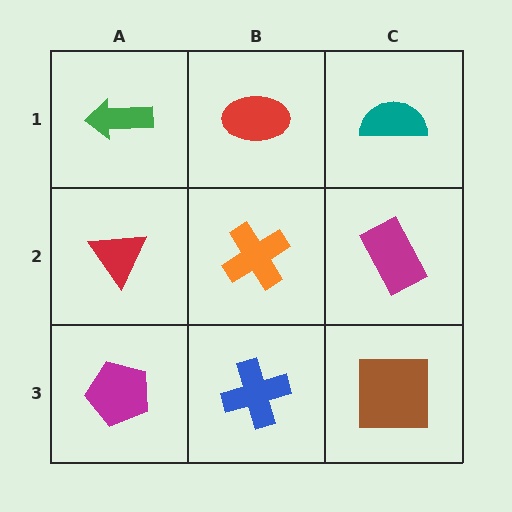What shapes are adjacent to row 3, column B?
An orange cross (row 2, column B), a magenta pentagon (row 3, column A), a brown square (row 3, column C).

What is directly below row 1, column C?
A magenta rectangle.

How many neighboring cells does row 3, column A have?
2.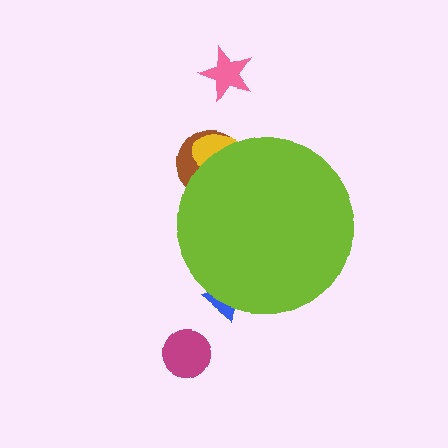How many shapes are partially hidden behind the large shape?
3 shapes are partially hidden.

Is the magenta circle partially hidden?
No, the magenta circle is fully visible.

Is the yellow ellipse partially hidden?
Yes, the yellow ellipse is partially hidden behind the lime circle.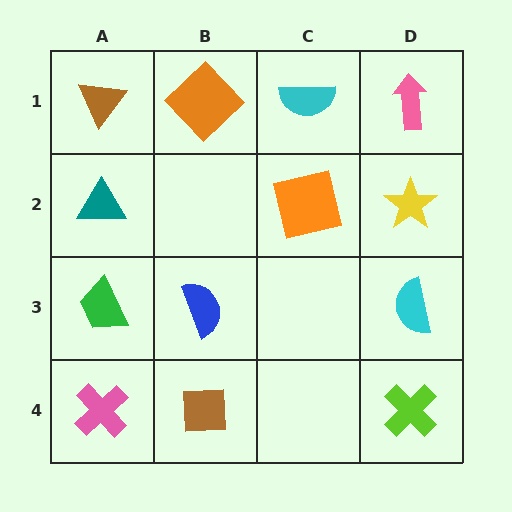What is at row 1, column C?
A cyan semicircle.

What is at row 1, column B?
An orange diamond.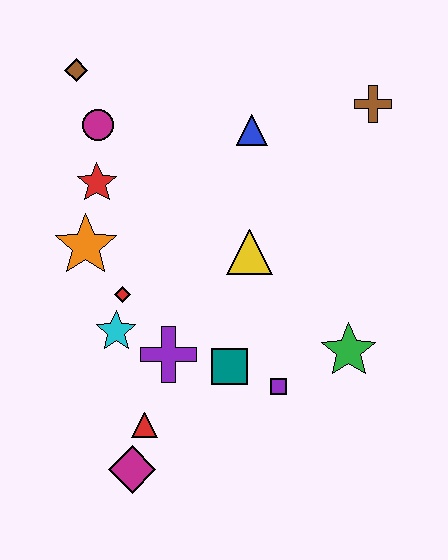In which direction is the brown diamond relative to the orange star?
The brown diamond is above the orange star.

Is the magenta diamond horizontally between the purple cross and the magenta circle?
Yes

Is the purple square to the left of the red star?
No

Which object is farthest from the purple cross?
The brown cross is farthest from the purple cross.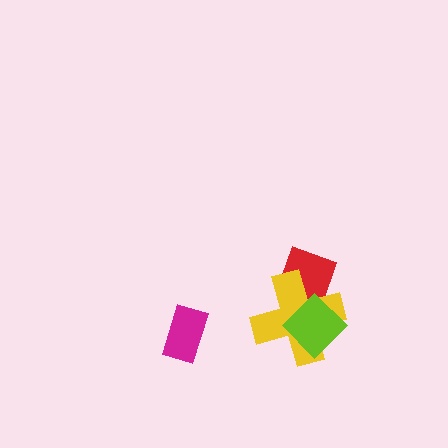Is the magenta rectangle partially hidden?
No, no other shape covers it.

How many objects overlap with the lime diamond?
2 objects overlap with the lime diamond.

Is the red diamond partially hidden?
Yes, it is partially covered by another shape.